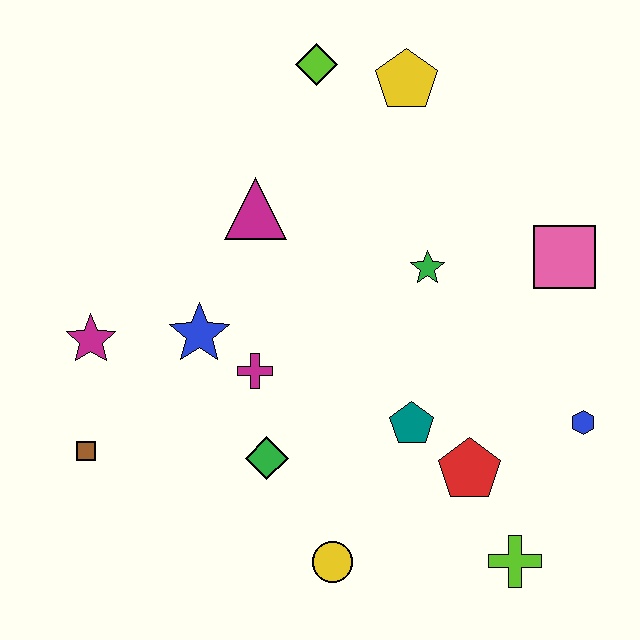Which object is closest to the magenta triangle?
The blue star is closest to the magenta triangle.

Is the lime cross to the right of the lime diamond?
Yes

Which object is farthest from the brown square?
The pink square is farthest from the brown square.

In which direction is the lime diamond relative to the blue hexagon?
The lime diamond is above the blue hexagon.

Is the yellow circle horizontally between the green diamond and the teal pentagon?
Yes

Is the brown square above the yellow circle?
Yes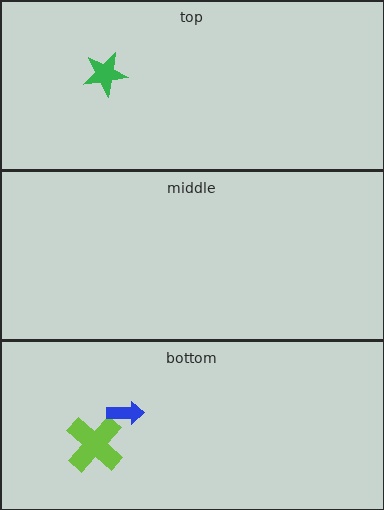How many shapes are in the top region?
1.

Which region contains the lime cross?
The bottom region.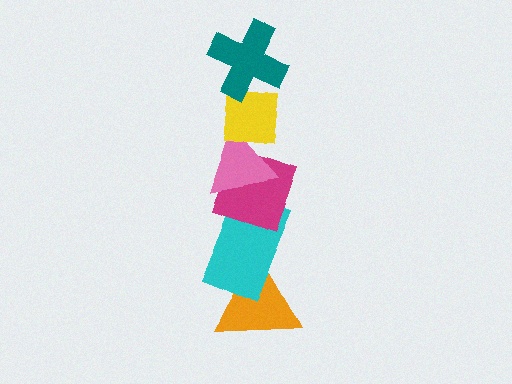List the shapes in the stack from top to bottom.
From top to bottom: the teal cross, the yellow square, the pink triangle, the magenta diamond, the cyan rectangle, the orange triangle.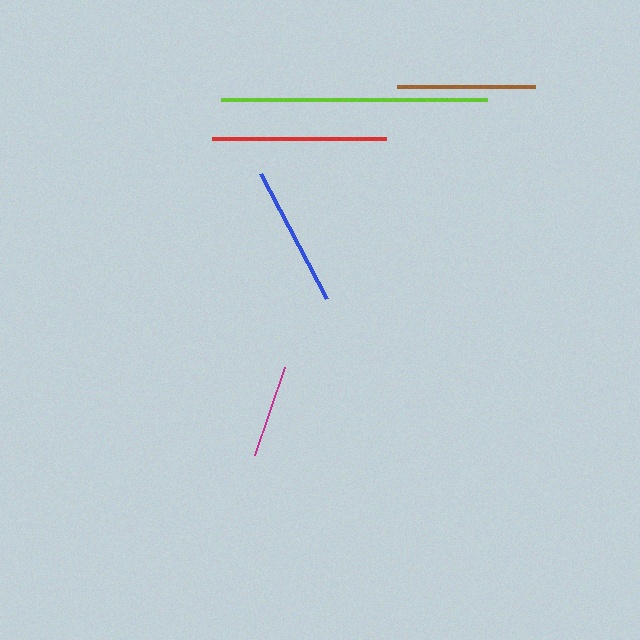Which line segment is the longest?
The lime line is the longest at approximately 266 pixels.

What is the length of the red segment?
The red segment is approximately 174 pixels long.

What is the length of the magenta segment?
The magenta segment is approximately 93 pixels long.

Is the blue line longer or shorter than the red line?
The red line is longer than the blue line.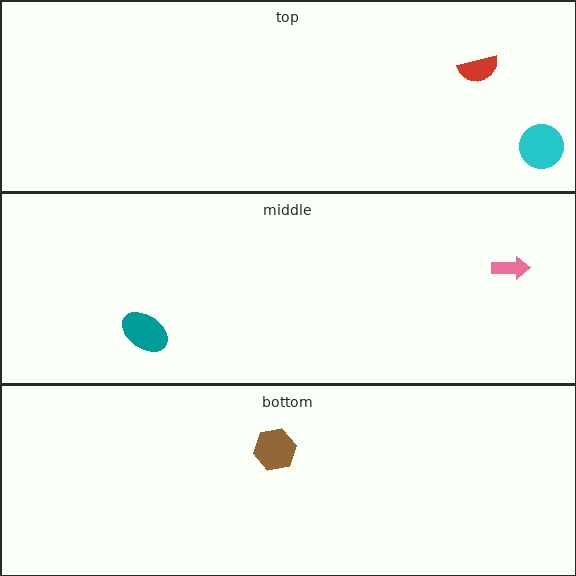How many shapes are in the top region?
2.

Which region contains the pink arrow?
The middle region.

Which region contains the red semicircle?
The top region.